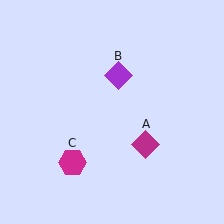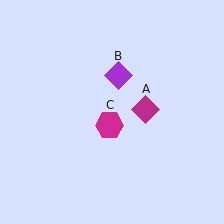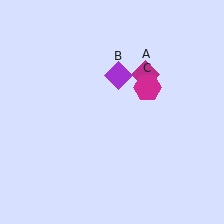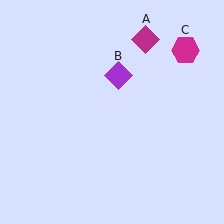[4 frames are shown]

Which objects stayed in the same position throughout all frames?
Purple diamond (object B) remained stationary.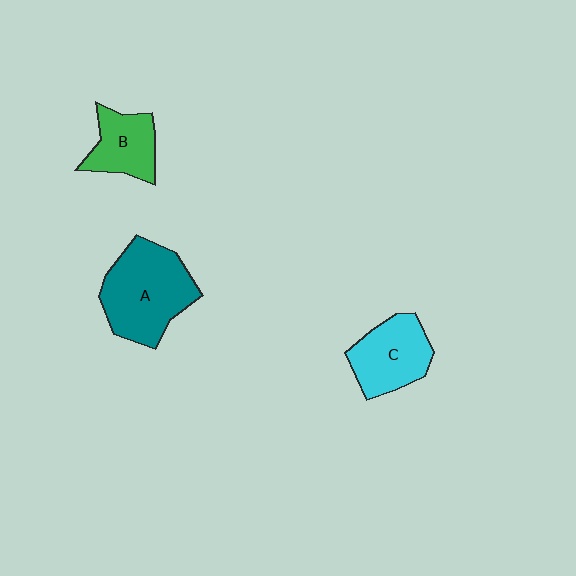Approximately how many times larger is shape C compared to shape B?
Approximately 1.2 times.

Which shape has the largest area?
Shape A (teal).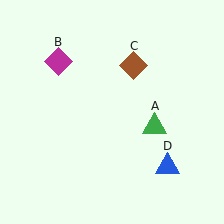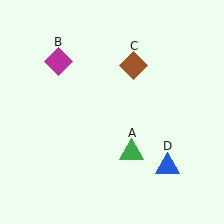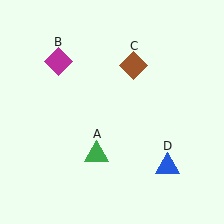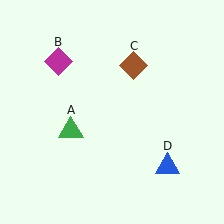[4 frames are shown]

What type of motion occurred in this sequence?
The green triangle (object A) rotated clockwise around the center of the scene.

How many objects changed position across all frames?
1 object changed position: green triangle (object A).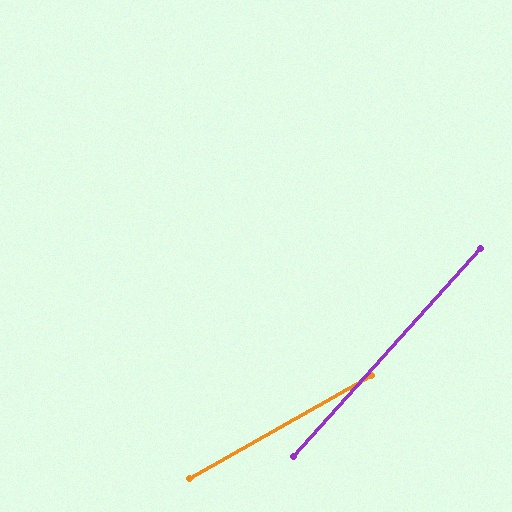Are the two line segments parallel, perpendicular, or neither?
Neither parallel nor perpendicular — they differ by about 18°.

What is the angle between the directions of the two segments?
Approximately 18 degrees.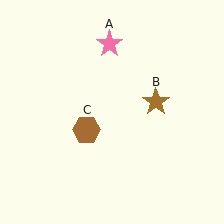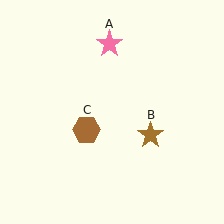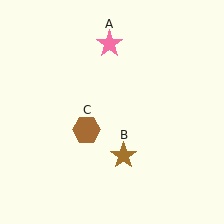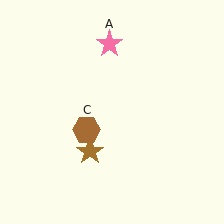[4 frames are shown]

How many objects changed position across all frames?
1 object changed position: brown star (object B).